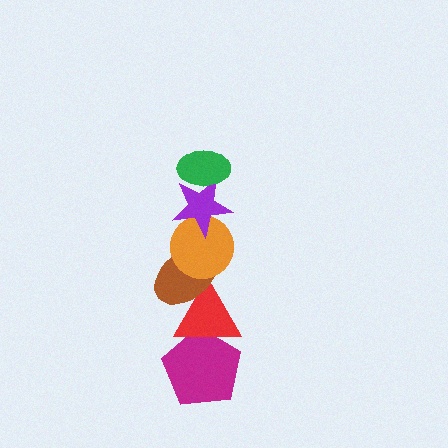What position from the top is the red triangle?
The red triangle is 5th from the top.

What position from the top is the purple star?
The purple star is 2nd from the top.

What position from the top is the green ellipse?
The green ellipse is 1st from the top.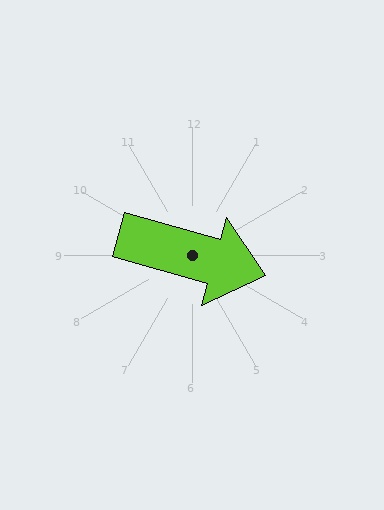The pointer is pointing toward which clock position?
Roughly 4 o'clock.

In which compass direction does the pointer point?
East.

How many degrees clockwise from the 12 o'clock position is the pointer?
Approximately 106 degrees.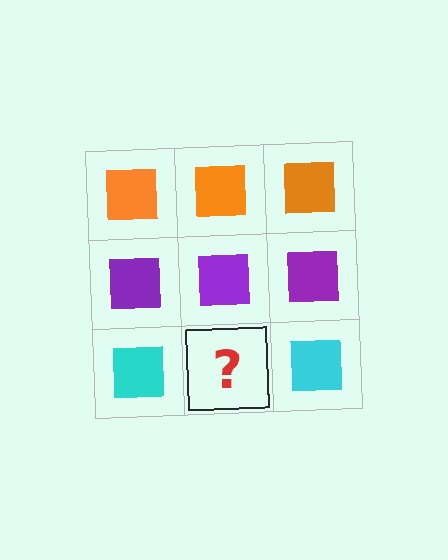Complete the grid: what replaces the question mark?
The question mark should be replaced with a cyan square.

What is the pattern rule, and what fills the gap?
The rule is that each row has a consistent color. The gap should be filled with a cyan square.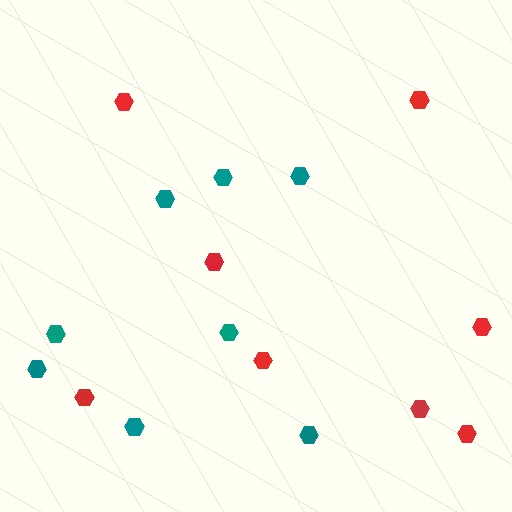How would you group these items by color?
There are 2 groups: one group of red hexagons (8) and one group of teal hexagons (8).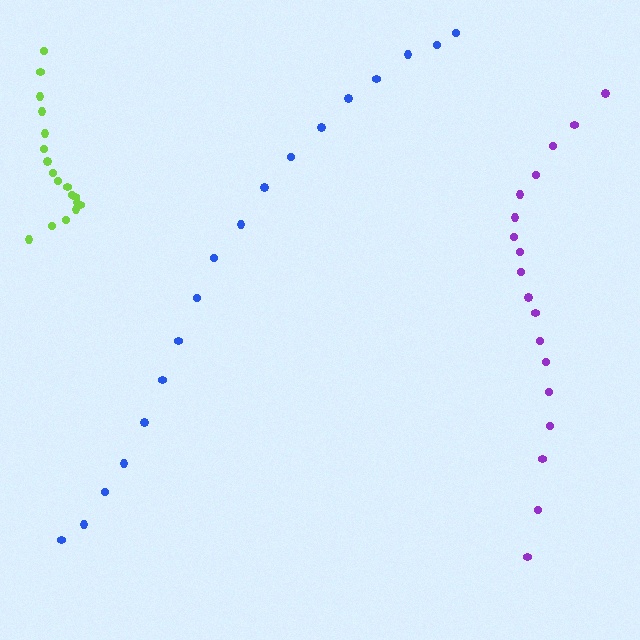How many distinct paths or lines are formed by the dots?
There are 3 distinct paths.